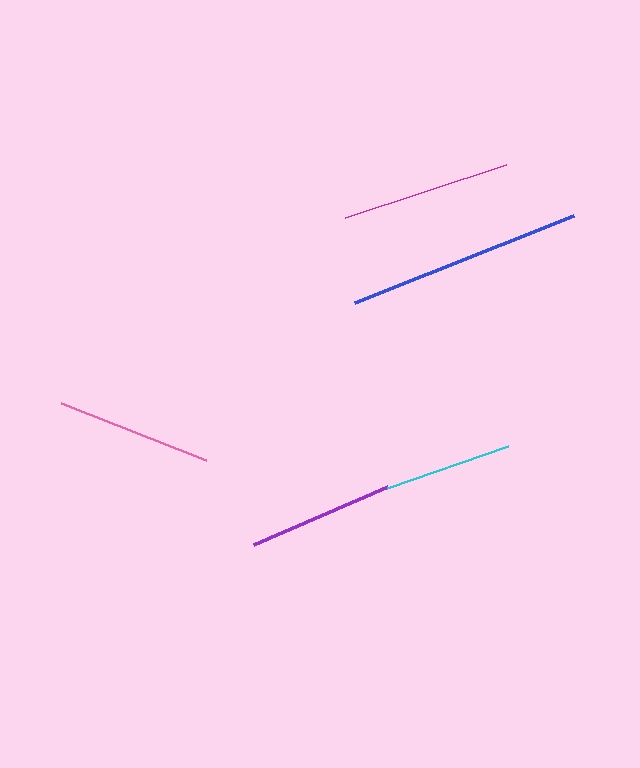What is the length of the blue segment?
The blue segment is approximately 236 pixels long.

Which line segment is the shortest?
The cyan line is the shortest at approximately 128 pixels.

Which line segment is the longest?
The blue line is the longest at approximately 236 pixels.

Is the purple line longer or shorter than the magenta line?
The magenta line is longer than the purple line.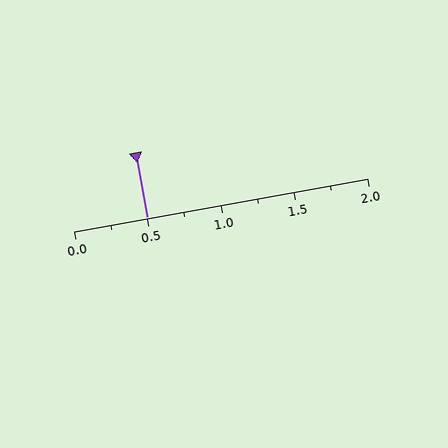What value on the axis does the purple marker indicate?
The marker indicates approximately 0.5.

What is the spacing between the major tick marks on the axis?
The major ticks are spaced 0.5 apart.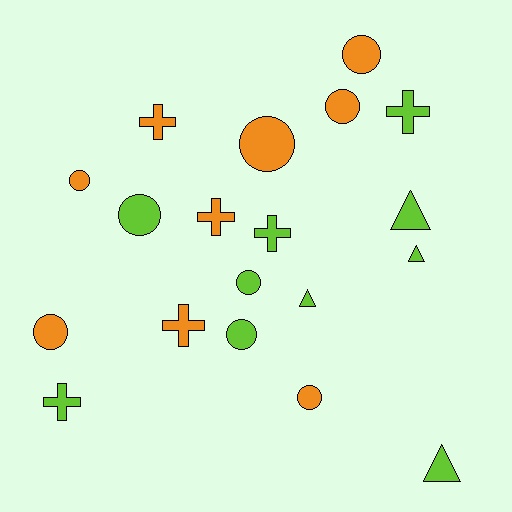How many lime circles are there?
There are 3 lime circles.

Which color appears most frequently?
Lime, with 10 objects.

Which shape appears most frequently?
Circle, with 9 objects.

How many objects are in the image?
There are 19 objects.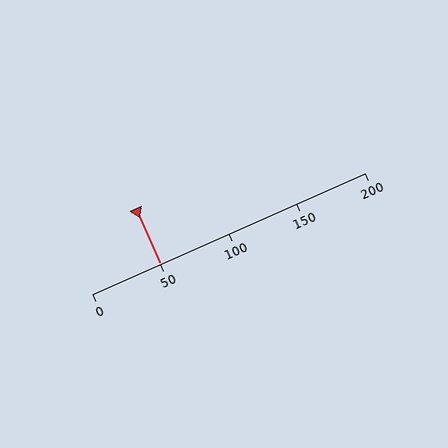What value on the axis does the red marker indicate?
The marker indicates approximately 50.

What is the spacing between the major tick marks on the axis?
The major ticks are spaced 50 apart.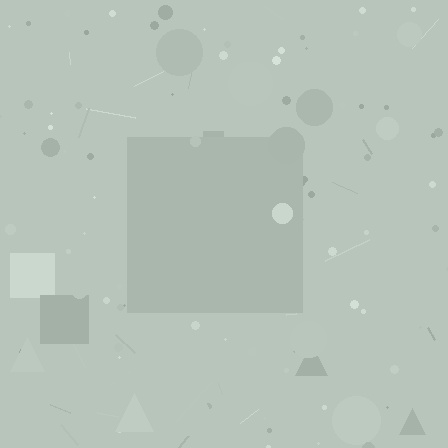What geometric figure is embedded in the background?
A square is embedded in the background.